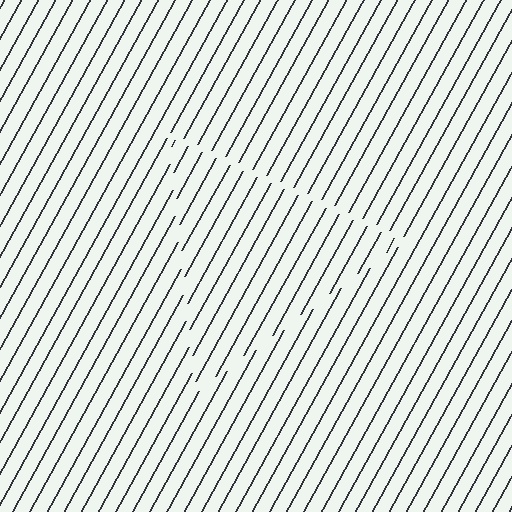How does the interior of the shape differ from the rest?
The interior of the shape contains the same grating, shifted by half a period — the contour is defined by the phase discontinuity where line-ends from the inner and outer gratings abut.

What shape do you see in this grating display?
An illusory triangle. The interior of the shape contains the same grating, shifted by half a period — the contour is defined by the phase discontinuity where line-ends from the inner and outer gratings abut.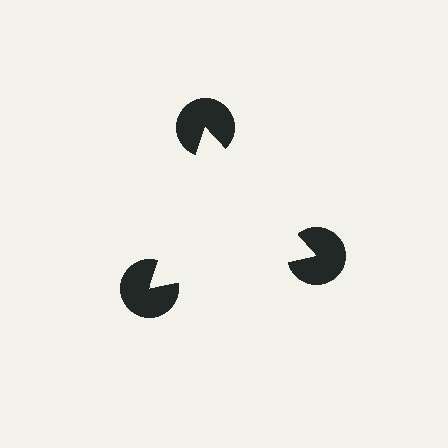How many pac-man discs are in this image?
There are 3 — one at each vertex of the illusory triangle.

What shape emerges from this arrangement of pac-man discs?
An illusory triangle — its edges are inferred from the aligned wedge cuts in the pac-man discs, not physically drawn.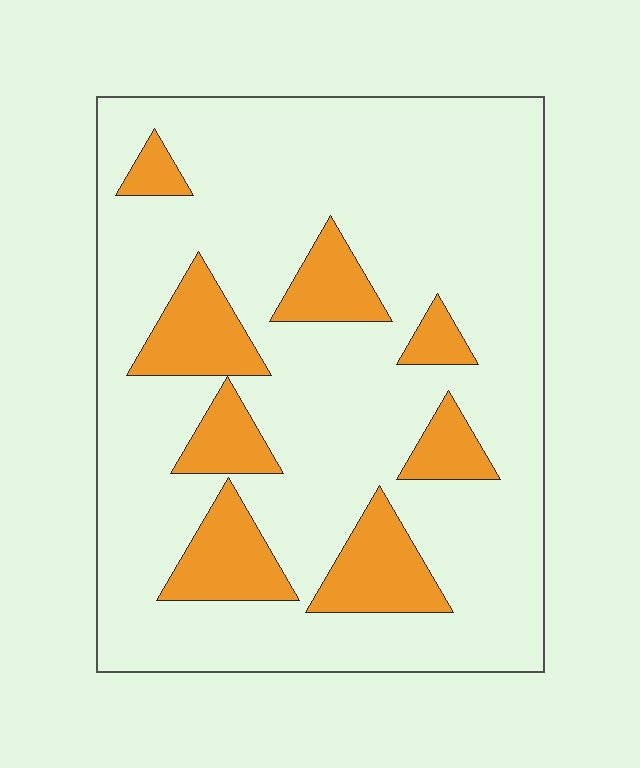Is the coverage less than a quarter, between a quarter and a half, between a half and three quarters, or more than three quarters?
Less than a quarter.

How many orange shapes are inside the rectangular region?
8.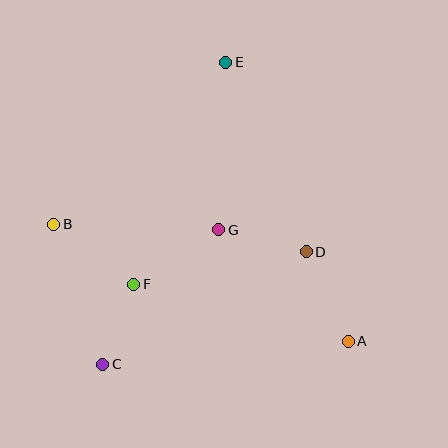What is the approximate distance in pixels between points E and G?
The distance between E and G is approximately 168 pixels.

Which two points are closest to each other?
Points C and F are closest to each other.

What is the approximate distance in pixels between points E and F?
The distance between E and F is approximately 240 pixels.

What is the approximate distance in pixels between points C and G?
The distance between C and G is approximately 178 pixels.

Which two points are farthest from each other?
Points C and E are farthest from each other.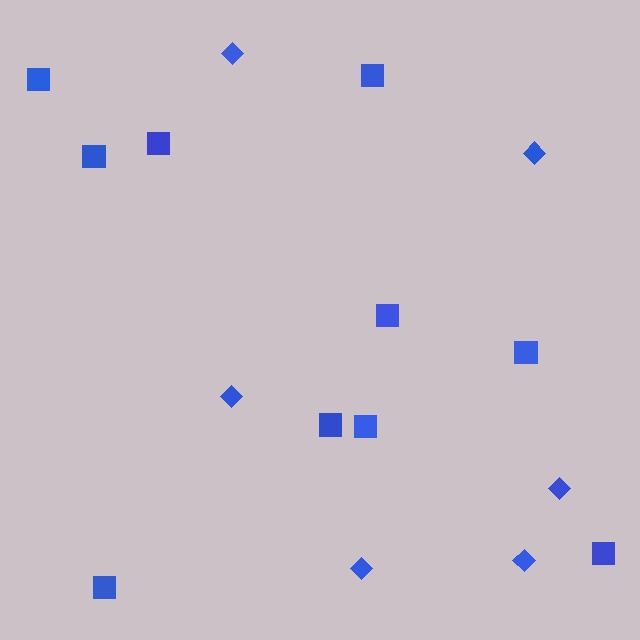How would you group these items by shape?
There are 2 groups: one group of squares (10) and one group of diamonds (6).